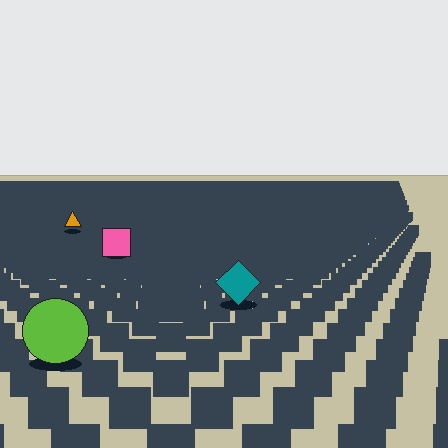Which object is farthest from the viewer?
The orange triangle is farthest from the viewer. It appears smaller and the ground texture around it is denser.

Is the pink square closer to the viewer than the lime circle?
No. The lime circle is closer — you can tell from the texture gradient: the ground texture is coarser near it.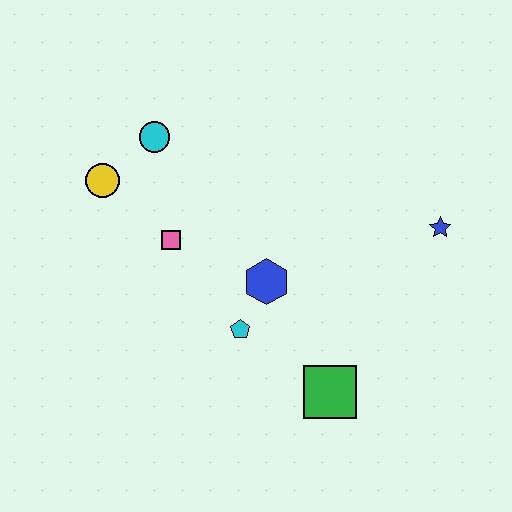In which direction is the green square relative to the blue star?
The green square is below the blue star.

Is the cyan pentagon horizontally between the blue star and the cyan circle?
Yes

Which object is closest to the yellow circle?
The cyan circle is closest to the yellow circle.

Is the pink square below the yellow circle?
Yes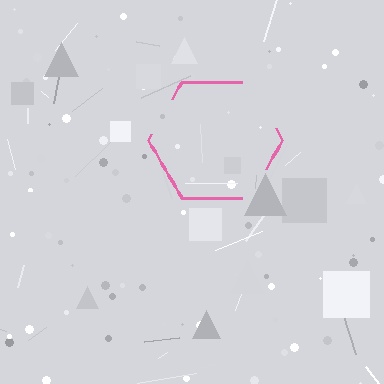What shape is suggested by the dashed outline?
The dashed outline suggests a hexagon.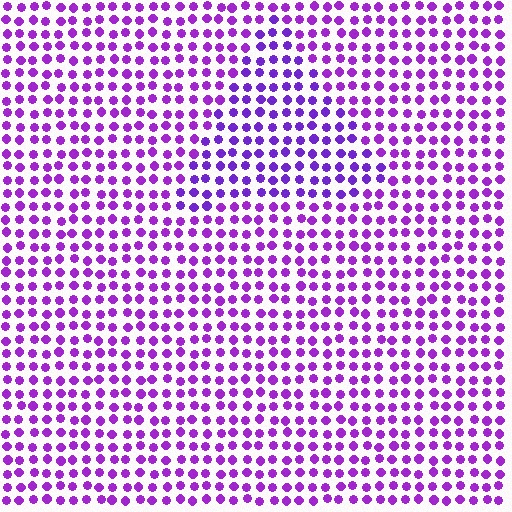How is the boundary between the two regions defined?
The boundary is defined purely by a slight shift in hue (about 17 degrees). Spacing, size, and orientation are identical on both sides.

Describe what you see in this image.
The image is filled with small purple elements in a uniform arrangement. A triangle-shaped region is visible where the elements are tinted to a slightly different hue, forming a subtle color boundary.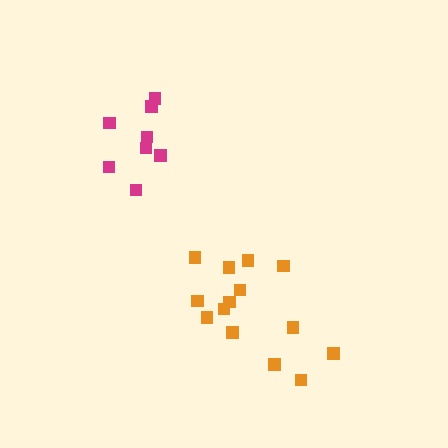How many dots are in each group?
Group 1: 8 dots, Group 2: 14 dots (22 total).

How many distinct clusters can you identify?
There are 2 distinct clusters.